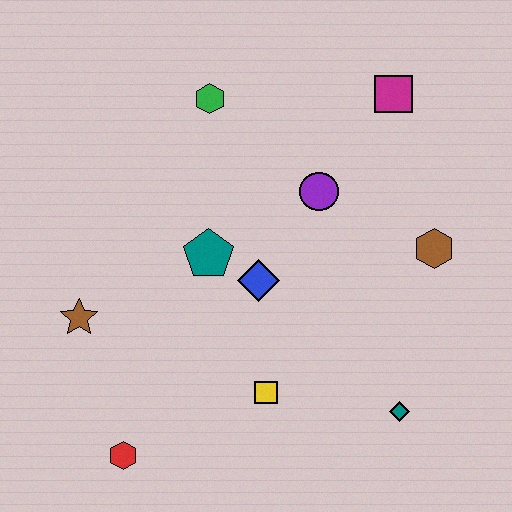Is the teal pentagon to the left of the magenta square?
Yes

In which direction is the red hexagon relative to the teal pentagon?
The red hexagon is below the teal pentagon.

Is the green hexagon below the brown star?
No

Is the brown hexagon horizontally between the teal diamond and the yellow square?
No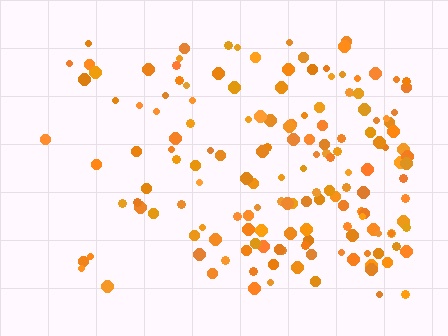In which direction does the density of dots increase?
From left to right, with the right side densest.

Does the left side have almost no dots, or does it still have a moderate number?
Still a moderate number, just noticeably fewer than the right.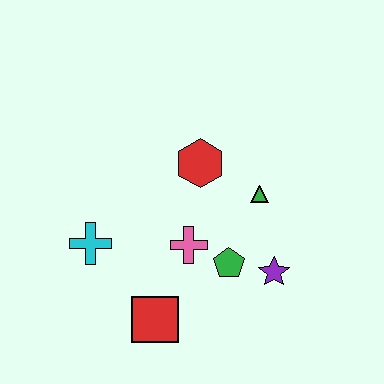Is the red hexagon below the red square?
No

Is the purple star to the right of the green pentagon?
Yes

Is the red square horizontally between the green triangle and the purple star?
No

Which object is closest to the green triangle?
The red hexagon is closest to the green triangle.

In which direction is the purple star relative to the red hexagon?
The purple star is below the red hexagon.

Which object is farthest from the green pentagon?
The cyan cross is farthest from the green pentagon.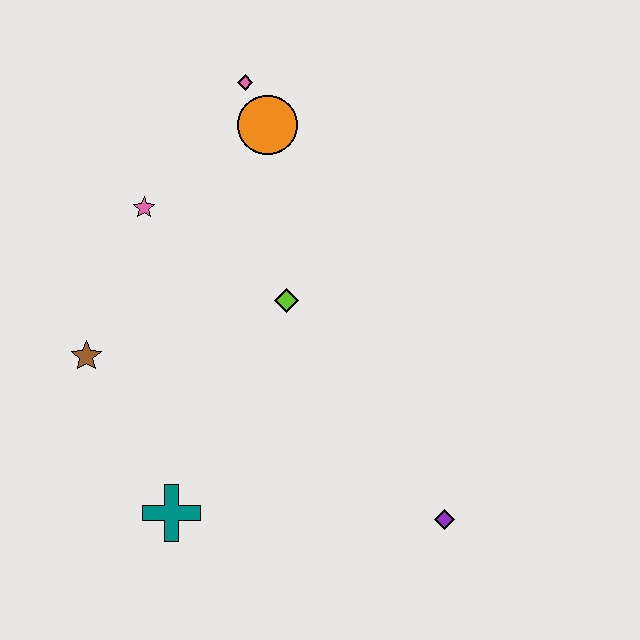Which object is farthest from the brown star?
The purple diamond is farthest from the brown star.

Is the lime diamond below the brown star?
No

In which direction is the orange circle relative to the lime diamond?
The orange circle is above the lime diamond.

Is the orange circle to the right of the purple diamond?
No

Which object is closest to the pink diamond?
The orange circle is closest to the pink diamond.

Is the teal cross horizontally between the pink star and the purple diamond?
Yes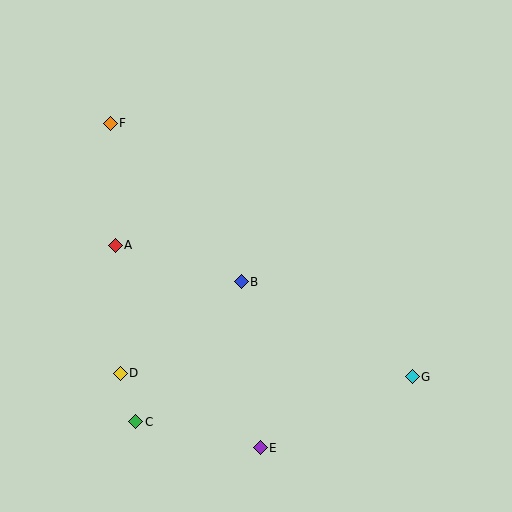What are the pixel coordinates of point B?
Point B is at (241, 282).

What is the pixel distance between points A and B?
The distance between A and B is 131 pixels.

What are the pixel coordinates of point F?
Point F is at (110, 123).